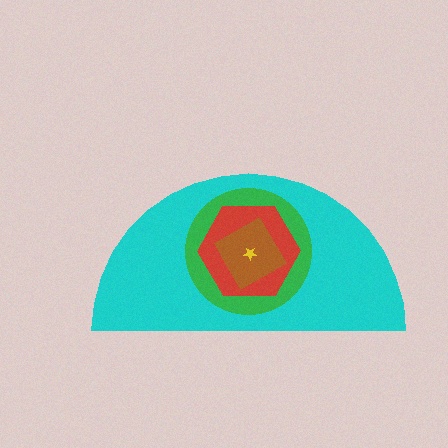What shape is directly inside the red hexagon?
The brown square.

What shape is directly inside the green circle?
The red hexagon.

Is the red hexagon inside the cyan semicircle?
Yes.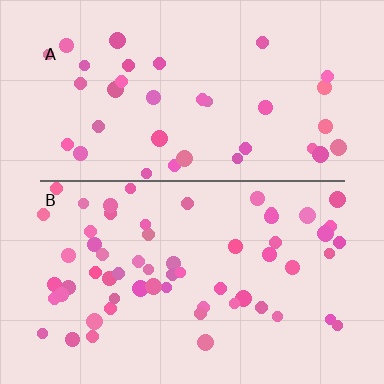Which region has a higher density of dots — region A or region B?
B (the bottom).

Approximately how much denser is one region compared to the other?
Approximately 1.7× — region B over region A.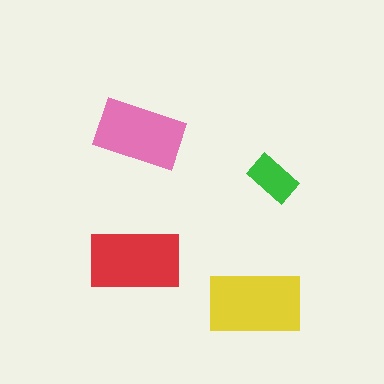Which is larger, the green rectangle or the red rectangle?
The red one.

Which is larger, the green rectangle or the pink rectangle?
The pink one.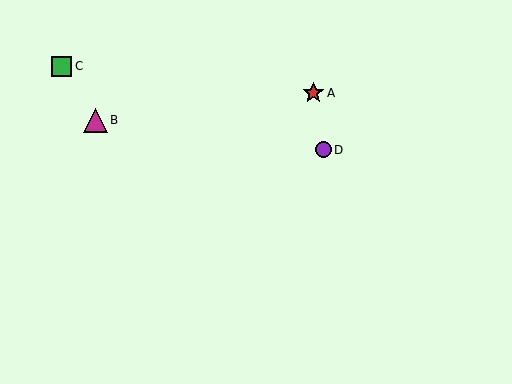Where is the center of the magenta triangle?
The center of the magenta triangle is at (96, 120).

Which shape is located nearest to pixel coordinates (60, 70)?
The green square (labeled C) at (62, 66) is nearest to that location.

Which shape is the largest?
The magenta triangle (labeled B) is the largest.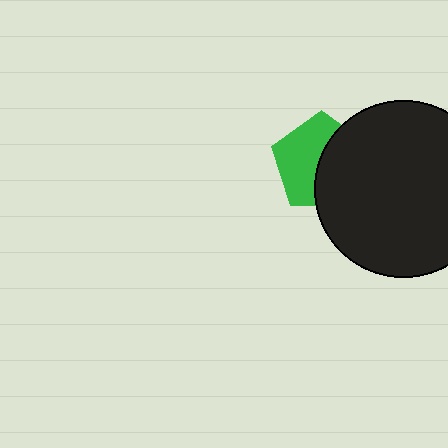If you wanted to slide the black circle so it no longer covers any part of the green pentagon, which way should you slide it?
Slide it right — that is the most direct way to separate the two shapes.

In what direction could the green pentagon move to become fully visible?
The green pentagon could move left. That would shift it out from behind the black circle entirely.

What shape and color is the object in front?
The object in front is a black circle.